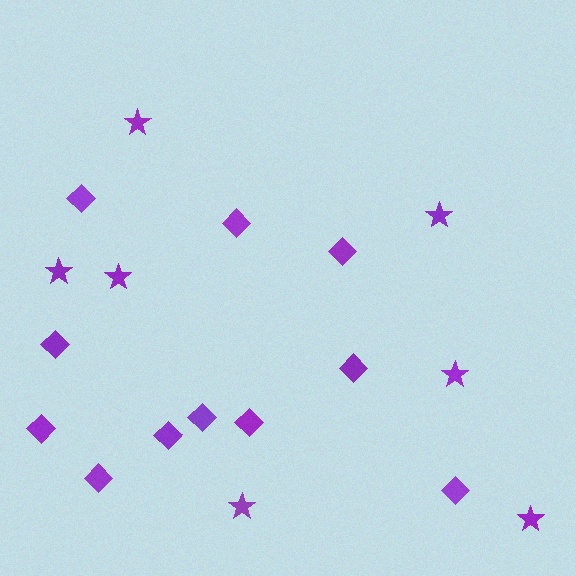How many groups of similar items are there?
There are 2 groups: one group of diamonds (11) and one group of stars (7).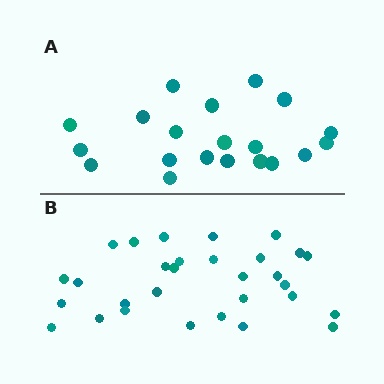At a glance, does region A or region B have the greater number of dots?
Region B (the bottom region) has more dots.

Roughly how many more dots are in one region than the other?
Region B has roughly 10 or so more dots than region A.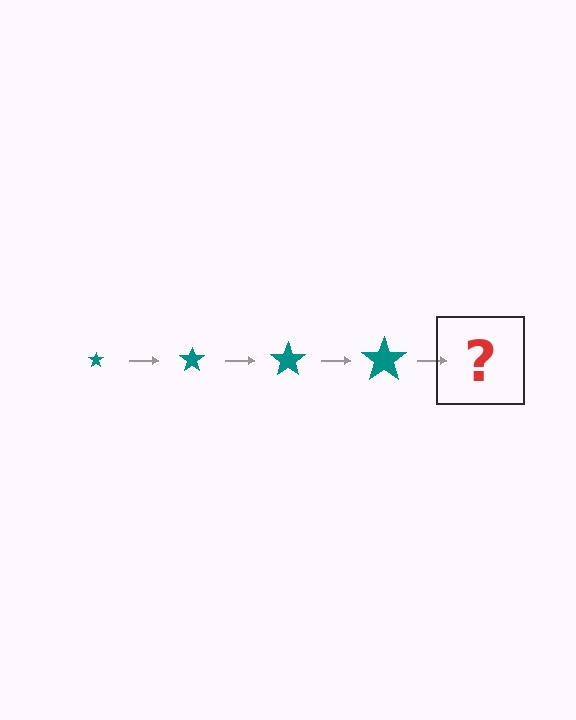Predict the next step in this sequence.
The next step is a teal star, larger than the previous one.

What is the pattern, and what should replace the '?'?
The pattern is that the star gets progressively larger each step. The '?' should be a teal star, larger than the previous one.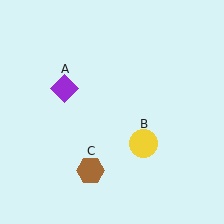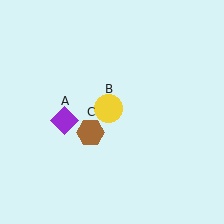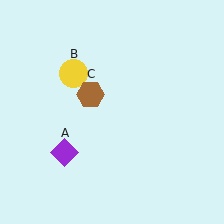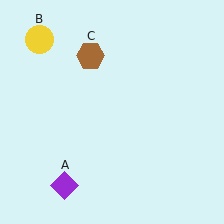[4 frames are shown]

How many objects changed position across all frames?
3 objects changed position: purple diamond (object A), yellow circle (object B), brown hexagon (object C).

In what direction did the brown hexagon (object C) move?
The brown hexagon (object C) moved up.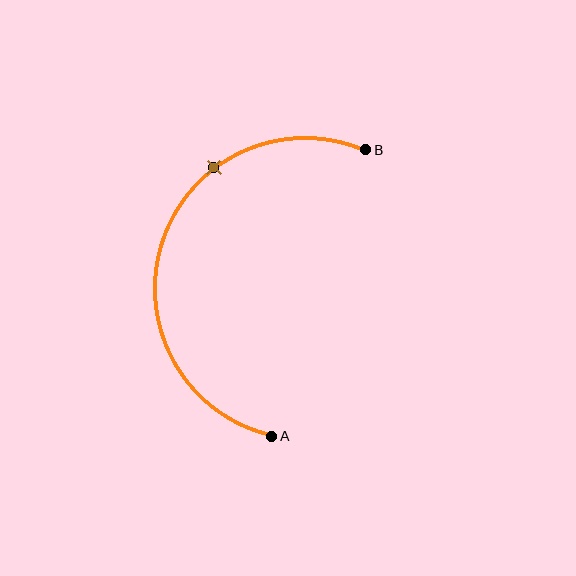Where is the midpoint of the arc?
The arc midpoint is the point on the curve farthest from the straight line joining A and B. It sits to the left of that line.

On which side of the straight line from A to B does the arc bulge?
The arc bulges to the left of the straight line connecting A and B.